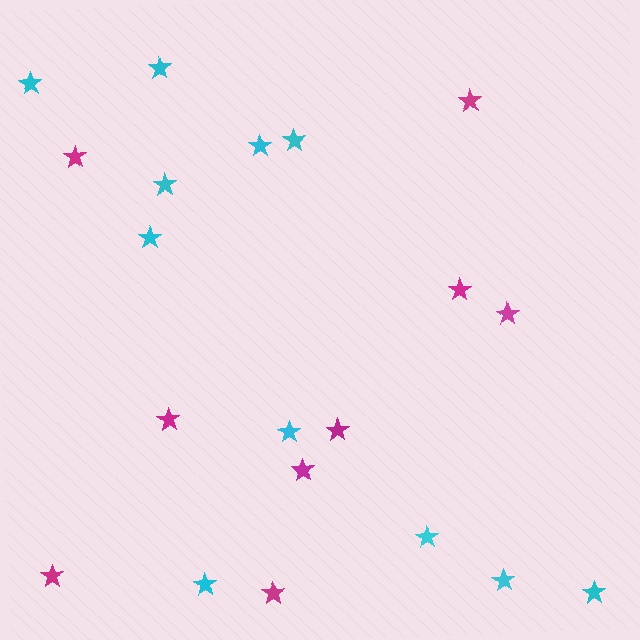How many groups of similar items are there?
There are 2 groups: one group of magenta stars (9) and one group of cyan stars (11).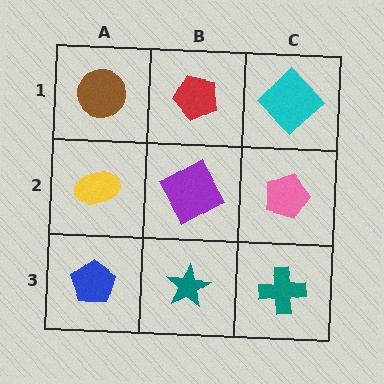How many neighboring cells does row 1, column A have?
2.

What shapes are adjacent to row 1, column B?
A purple square (row 2, column B), a brown circle (row 1, column A), a cyan diamond (row 1, column C).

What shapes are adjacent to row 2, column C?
A cyan diamond (row 1, column C), a teal cross (row 3, column C), a purple square (row 2, column B).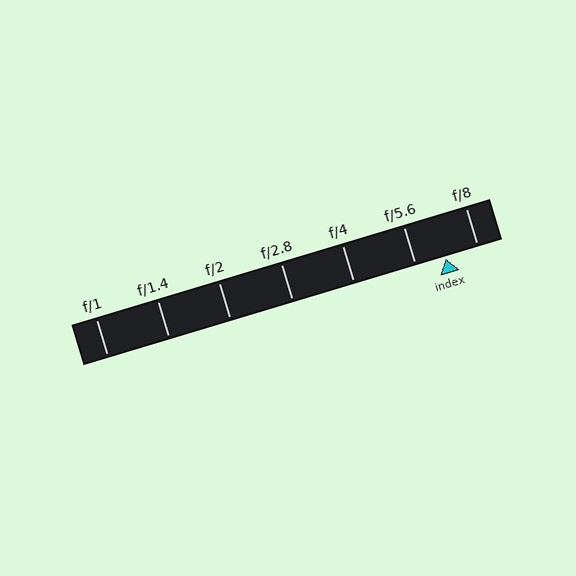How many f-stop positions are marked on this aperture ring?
There are 7 f-stop positions marked.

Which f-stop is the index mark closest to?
The index mark is closest to f/5.6.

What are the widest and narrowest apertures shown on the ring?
The widest aperture shown is f/1 and the narrowest is f/8.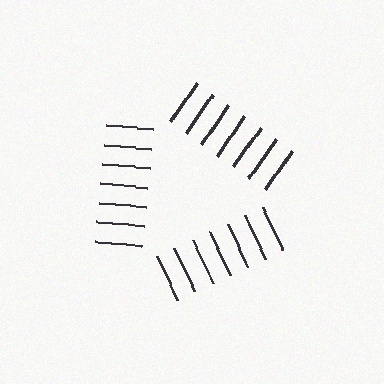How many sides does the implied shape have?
3 sides — the line-ends trace a triangle.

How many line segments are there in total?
21 — 7 along each of the 3 edges.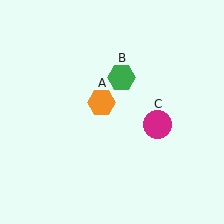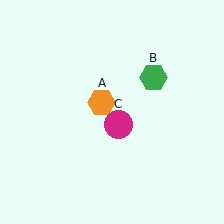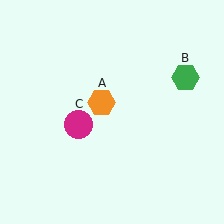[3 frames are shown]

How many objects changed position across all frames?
2 objects changed position: green hexagon (object B), magenta circle (object C).